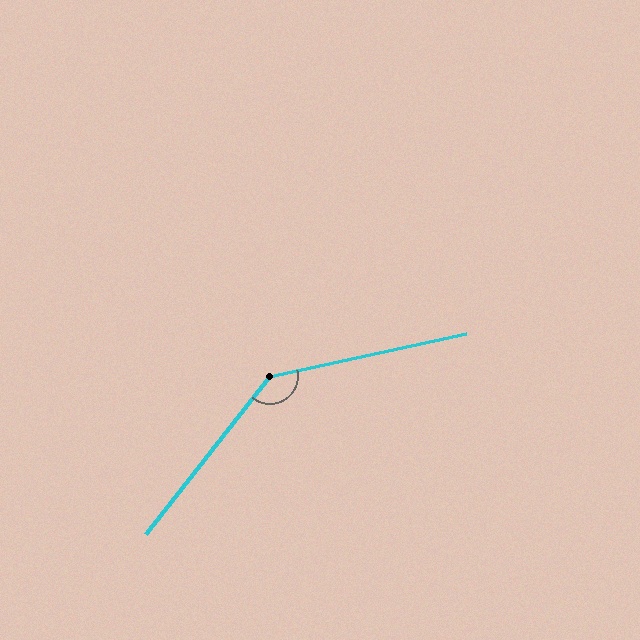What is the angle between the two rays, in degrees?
Approximately 140 degrees.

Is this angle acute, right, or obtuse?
It is obtuse.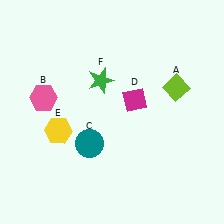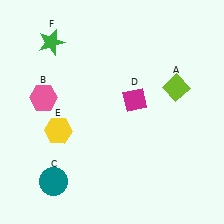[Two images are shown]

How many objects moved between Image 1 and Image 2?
2 objects moved between the two images.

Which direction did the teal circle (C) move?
The teal circle (C) moved down.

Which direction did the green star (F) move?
The green star (F) moved left.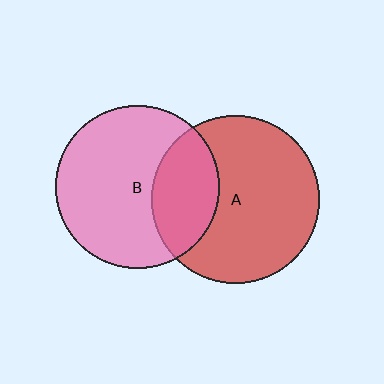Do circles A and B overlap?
Yes.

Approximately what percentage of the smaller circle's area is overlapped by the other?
Approximately 30%.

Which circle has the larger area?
Circle A (red).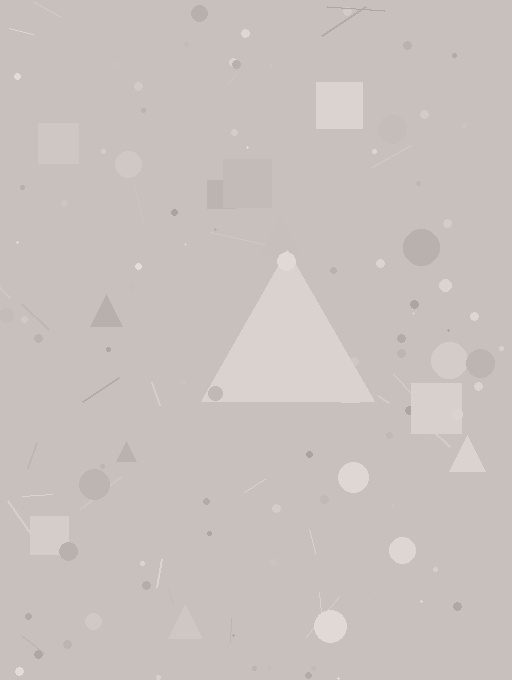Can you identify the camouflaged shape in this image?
The camouflaged shape is a triangle.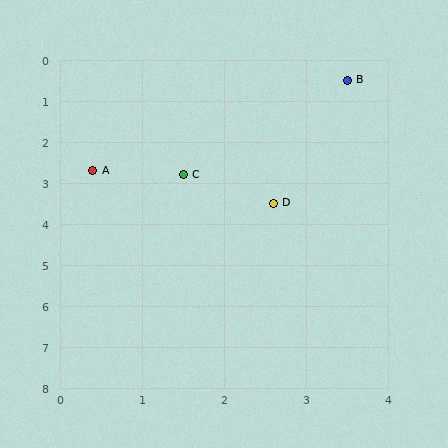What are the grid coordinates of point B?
Point B is at approximately (3.5, 0.5).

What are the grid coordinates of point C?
Point C is at approximately (1.5, 2.8).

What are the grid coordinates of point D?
Point D is at approximately (2.6, 3.5).